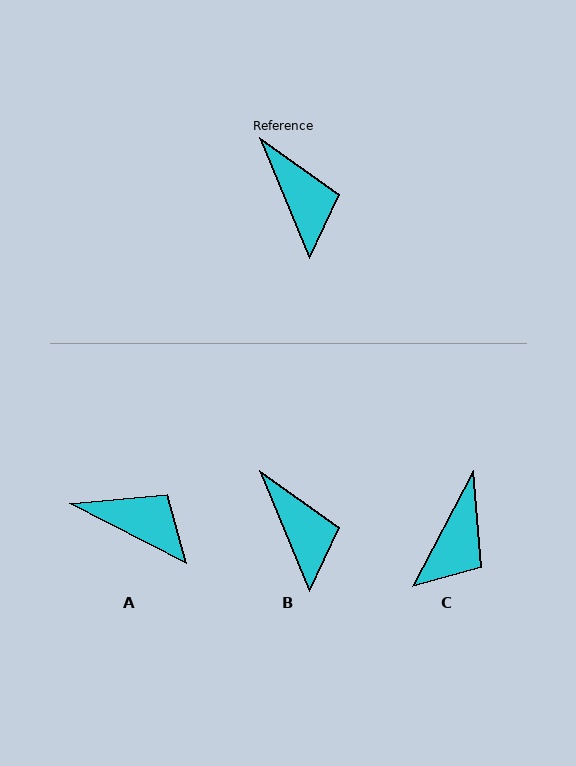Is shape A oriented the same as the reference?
No, it is off by about 40 degrees.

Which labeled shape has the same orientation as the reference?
B.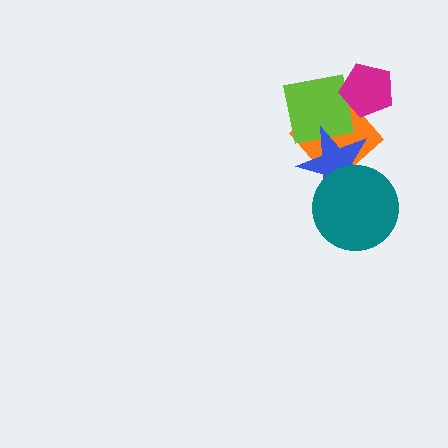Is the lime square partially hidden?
Yes, it is partially covered by another shape.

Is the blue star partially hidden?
Yes, it is partially covered by another shape.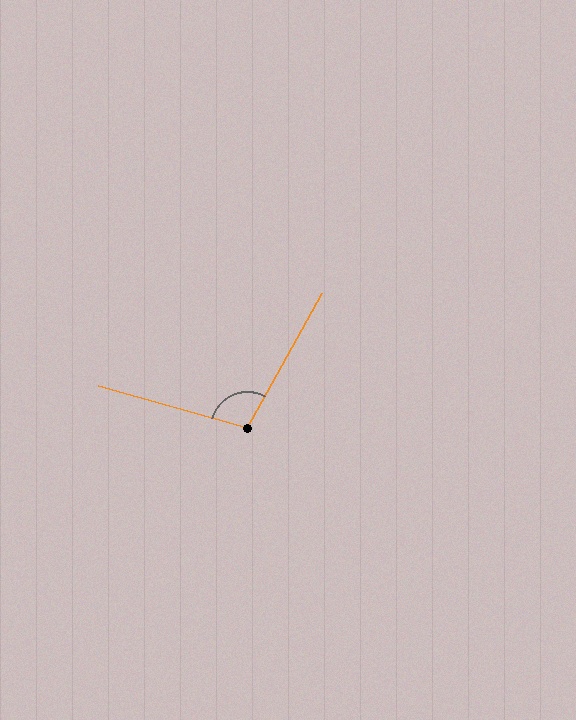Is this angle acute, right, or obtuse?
It is obtuse.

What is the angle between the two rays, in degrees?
Approximately 104 degrees.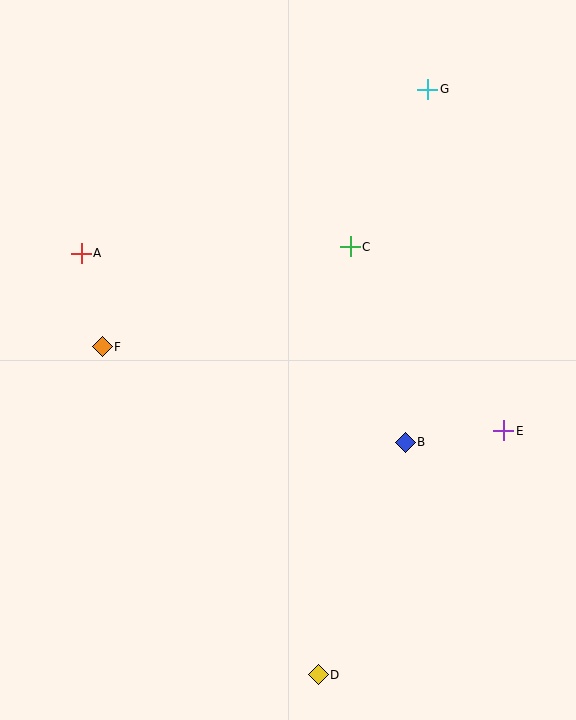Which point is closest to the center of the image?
Point C at (350, 247) is closest to the center.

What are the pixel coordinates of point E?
Point E is at (504, 431).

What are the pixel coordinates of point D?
Point D is at (318, 675).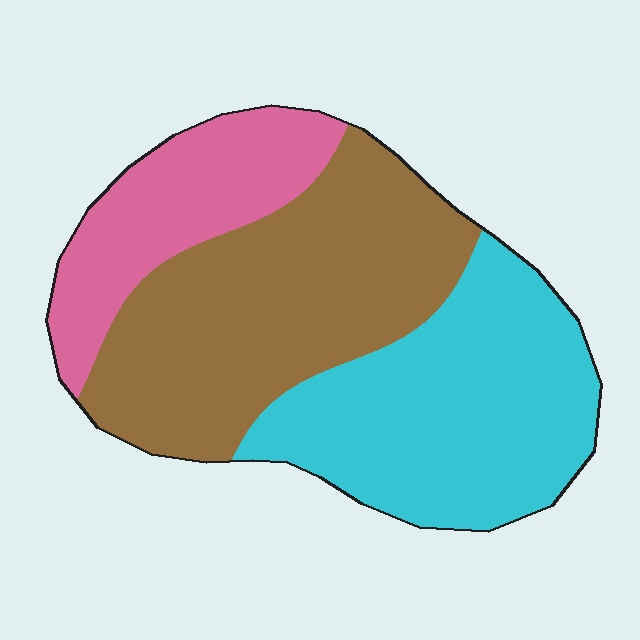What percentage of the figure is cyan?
Cyan takes up about three eighths (3/8) of the figure.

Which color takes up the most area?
Brown, at roughly 40%.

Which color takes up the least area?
Pink, at roughly 20%.